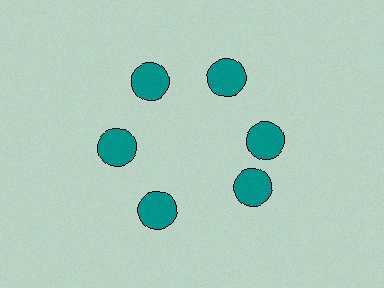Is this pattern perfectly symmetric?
No. The 6 teal circles are arranged in a ring, but one element near the 5 o'clock position is rotated out of alignment along the ring, breaking the 6-fold rotational symmetry.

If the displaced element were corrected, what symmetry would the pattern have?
It would have 6-fold rotational symmetry — the pattern would map onto itself every 60 degrees.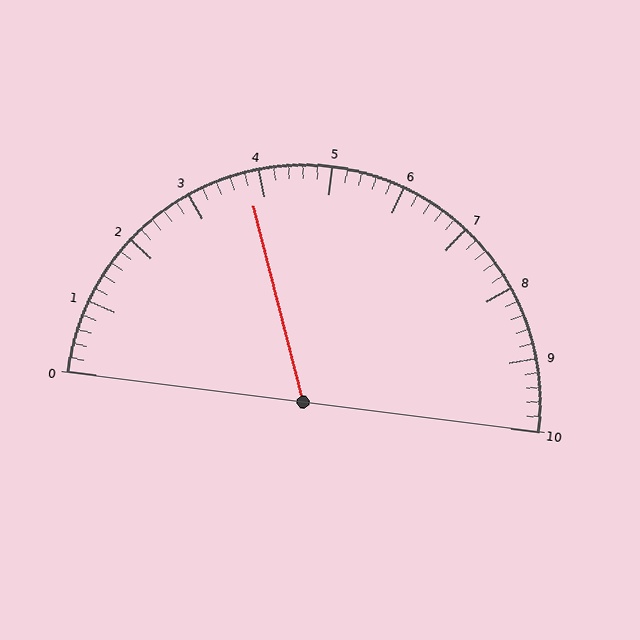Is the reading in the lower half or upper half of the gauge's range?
The reading is in the lower half of the range (0 to 10).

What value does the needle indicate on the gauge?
The needle indicates approximately 3.8.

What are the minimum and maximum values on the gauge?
The gauge ranges from 0 to 10.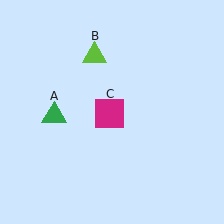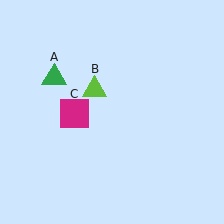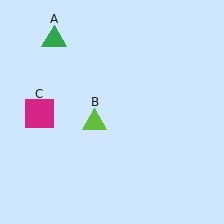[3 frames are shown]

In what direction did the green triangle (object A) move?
The green triangle (object A) moved up.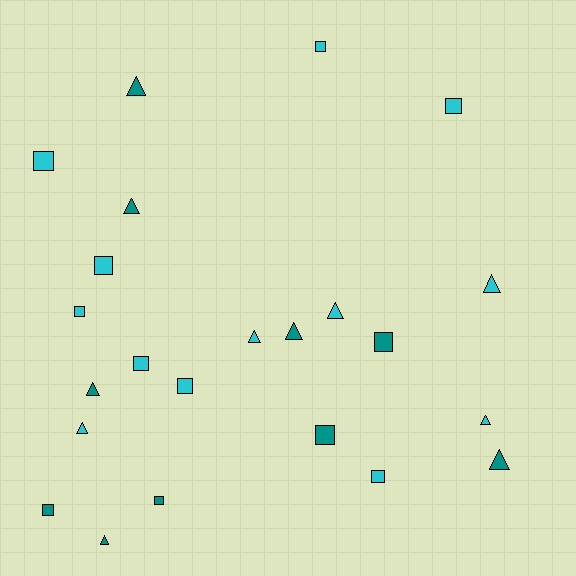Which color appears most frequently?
Cyan, with 13 objects.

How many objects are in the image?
There are 23 objects.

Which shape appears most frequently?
Square, with 12 objects.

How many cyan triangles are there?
There are 5 cyan triangles.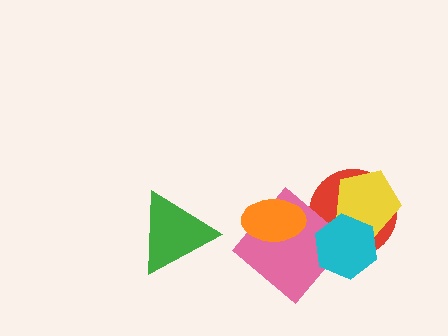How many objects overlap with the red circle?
3 objects overlap with the red circle.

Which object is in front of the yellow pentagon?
The cyan hexagon is in front of the yellow pentagon.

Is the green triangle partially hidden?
No, no other shape covers it.